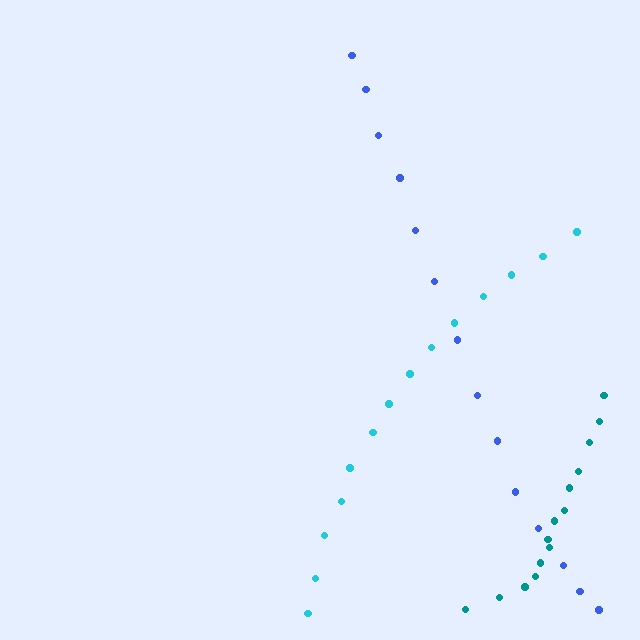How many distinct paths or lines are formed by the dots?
There are 3 distinct paths.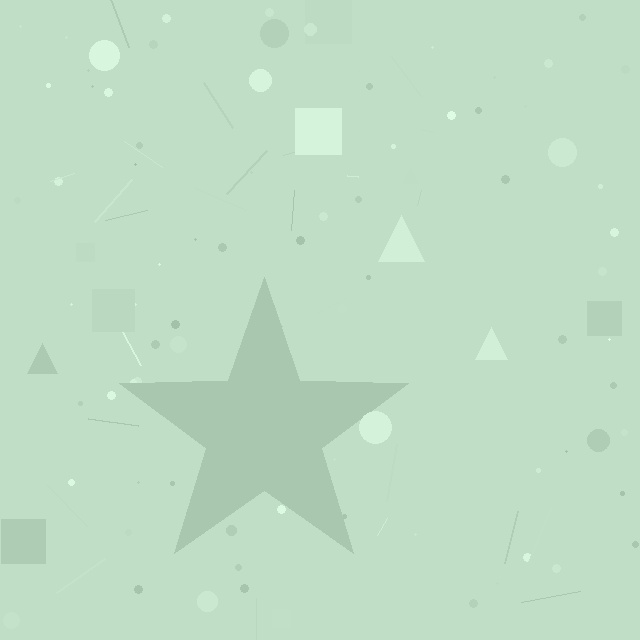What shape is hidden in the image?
A star is hidden in the image.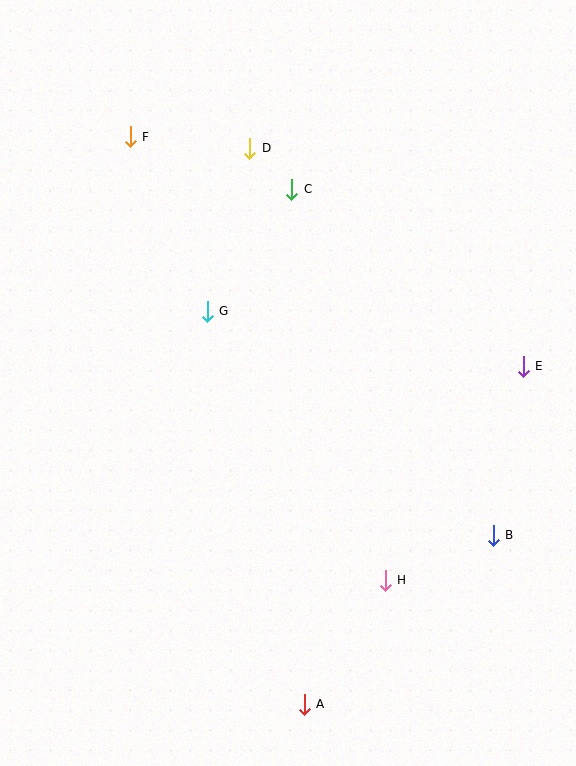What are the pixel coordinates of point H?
Point H is at (385, 580).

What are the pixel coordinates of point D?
Point D is at (250, 148).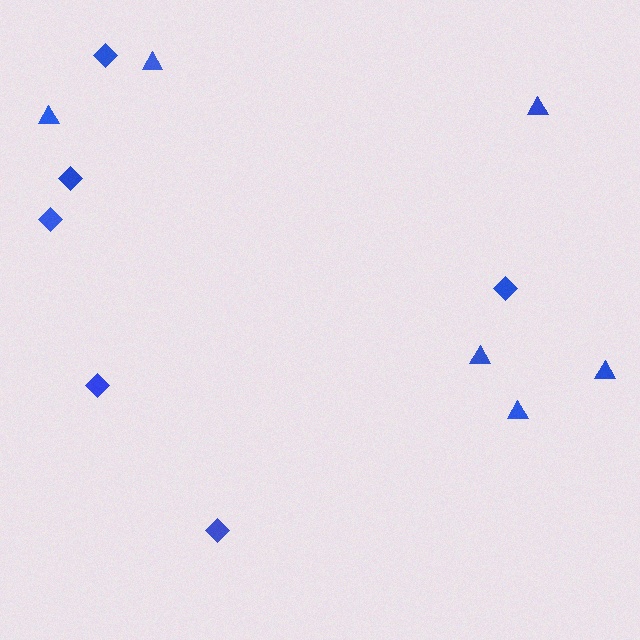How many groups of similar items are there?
There are 2 groups: one group of triangles (6) and one group of diamonds (6).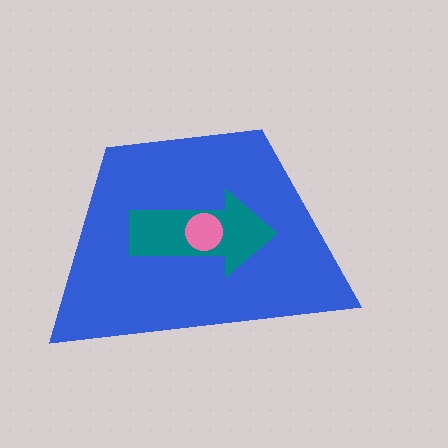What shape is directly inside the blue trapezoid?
The teal arrow.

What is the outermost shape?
The blue trapezoid.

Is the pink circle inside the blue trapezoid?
Yes.